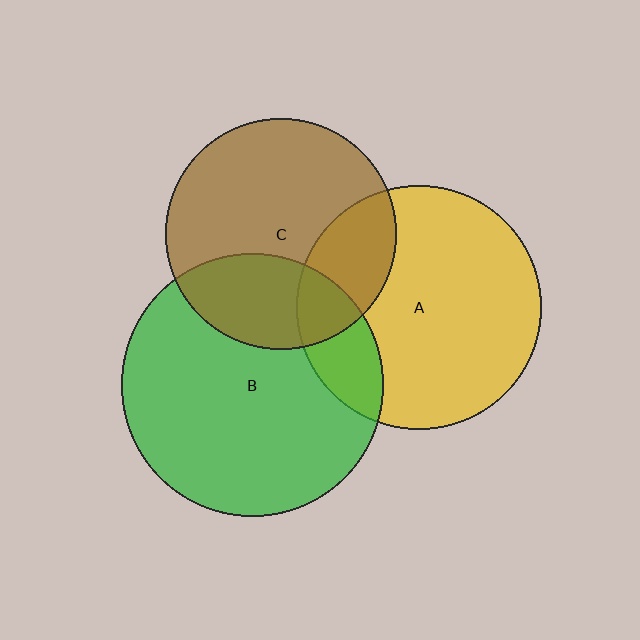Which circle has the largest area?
Circle B (green).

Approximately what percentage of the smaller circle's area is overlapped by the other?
Approximately 20%.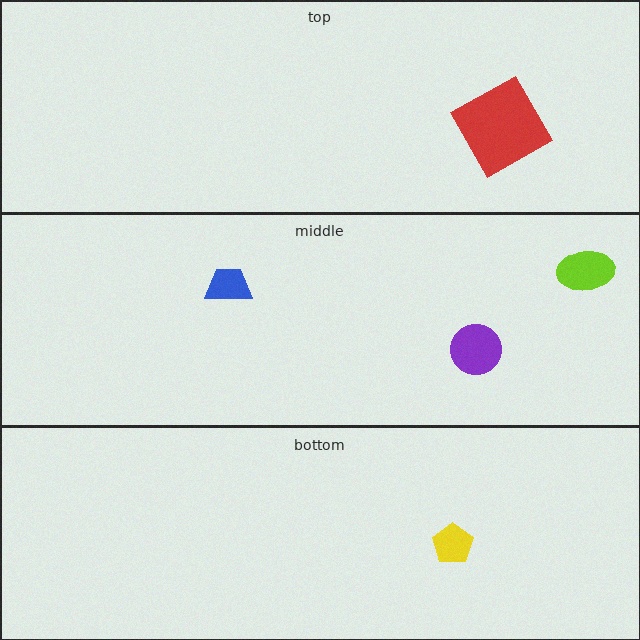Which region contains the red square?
The top region.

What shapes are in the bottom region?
The yellow pentagon.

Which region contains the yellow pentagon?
The bottom region.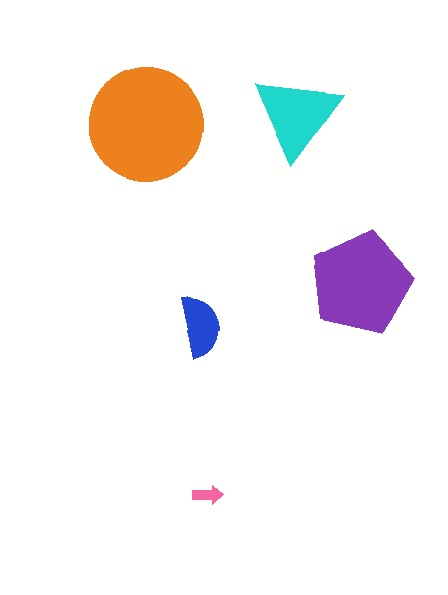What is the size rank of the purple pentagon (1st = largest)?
2nd.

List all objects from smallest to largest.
The pink arrow, the blue semicircle, the cyan triangle, the purple pentagon, the orange circle.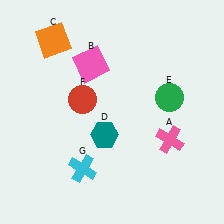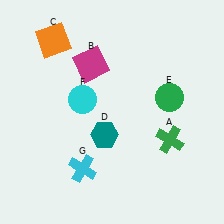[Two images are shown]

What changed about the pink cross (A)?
In Image 1, A is pink. In Image 2, it changed to green.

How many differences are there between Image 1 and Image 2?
There are 3 differences between the two images.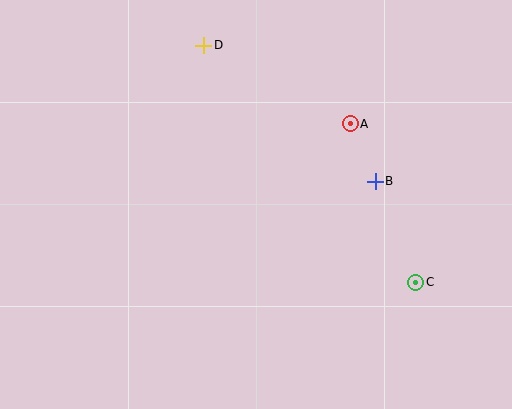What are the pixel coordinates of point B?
Point B is at (375, 181).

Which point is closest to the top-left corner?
Point D is closest to the top-left corner.